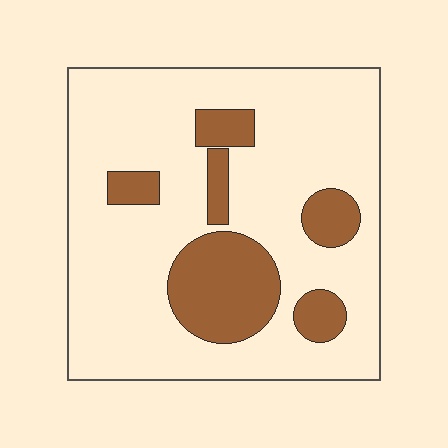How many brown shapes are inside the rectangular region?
6.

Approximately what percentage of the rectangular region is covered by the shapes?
Approximately 20%.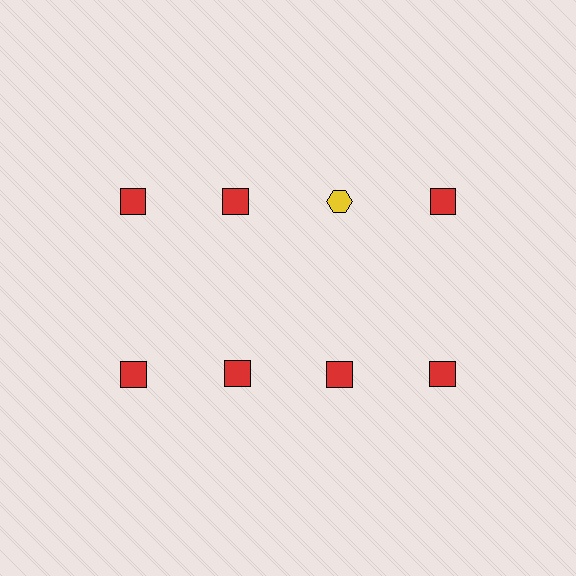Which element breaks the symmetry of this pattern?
The yellow hexagon in the top row, center column breaks the symmetry. All other shapes are red squares.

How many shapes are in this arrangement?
There are 8 shapes arranged in a grid pattern.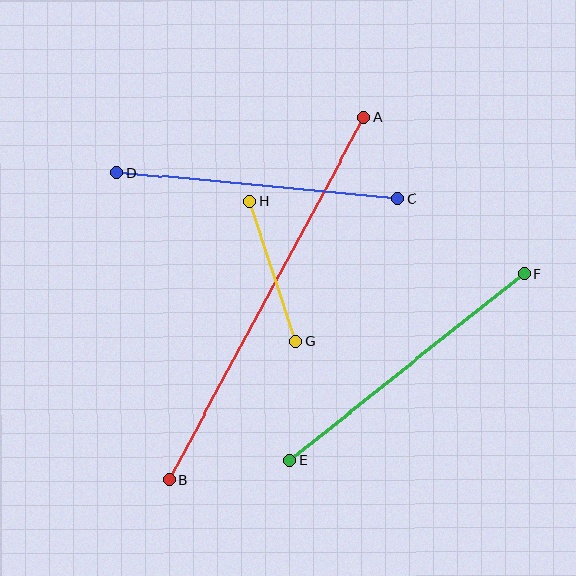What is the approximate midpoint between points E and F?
The midpoint is at approximately (407, 367) pixels.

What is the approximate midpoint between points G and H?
The midpoint is at approximately (273, 271) pixels.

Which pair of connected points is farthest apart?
Points A and B are farthest apart.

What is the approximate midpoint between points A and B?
The midpoint is at approximately (267, 298) pixels.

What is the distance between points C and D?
The distance is approximately 283 pixels.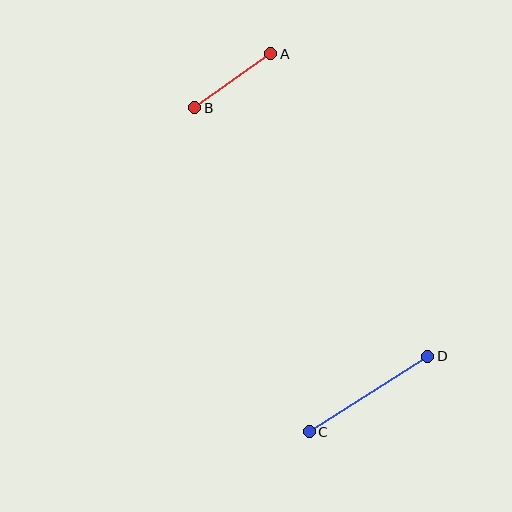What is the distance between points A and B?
The distance is approximately 94 pixels.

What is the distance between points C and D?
The distance is approximately 140 pixels.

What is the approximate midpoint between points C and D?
The midpoint is at approximately (369, 394) pixels.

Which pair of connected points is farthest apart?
Points C and D are farthest apart.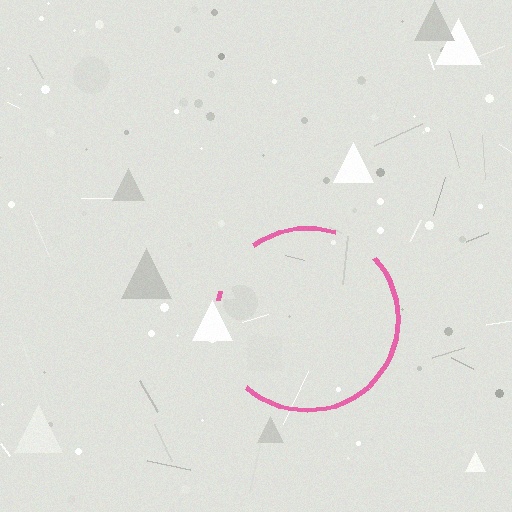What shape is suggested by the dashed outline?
The dashed outline suggests a circle.